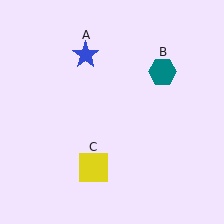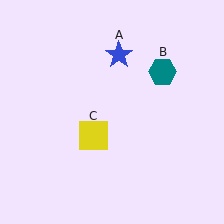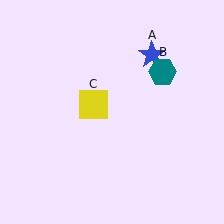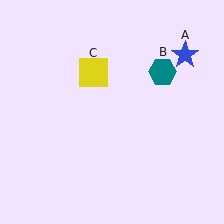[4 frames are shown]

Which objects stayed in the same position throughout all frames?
Teal hexagon (object B) remained stationary.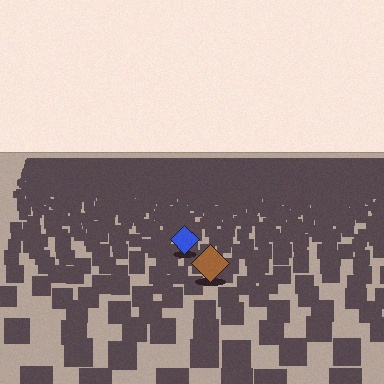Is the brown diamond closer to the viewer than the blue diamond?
Yes. The brown diamond is closer — you can tell from the texture gradient: the ground texture is coarser near it.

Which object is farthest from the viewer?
The blue diamond is farthest from the viewer. It appears smaller and the ground texture around it is denser.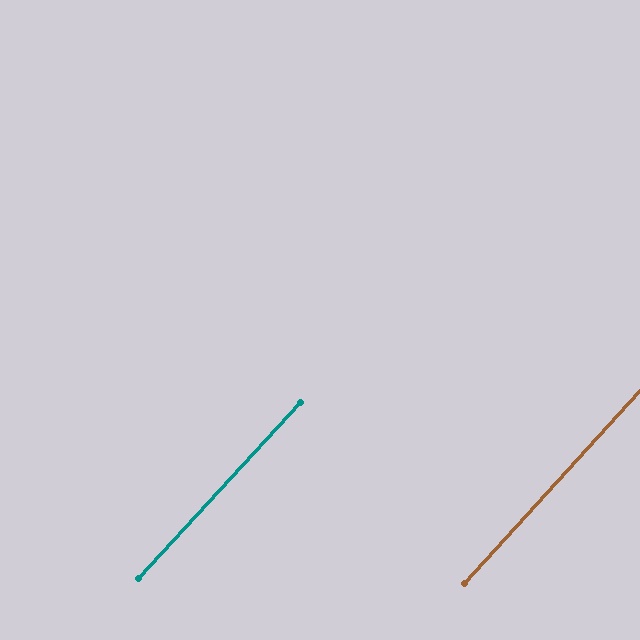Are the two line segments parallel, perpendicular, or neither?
Parallel — their directions differ by only 0.4°.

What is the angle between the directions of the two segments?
Approximately 0 degrees.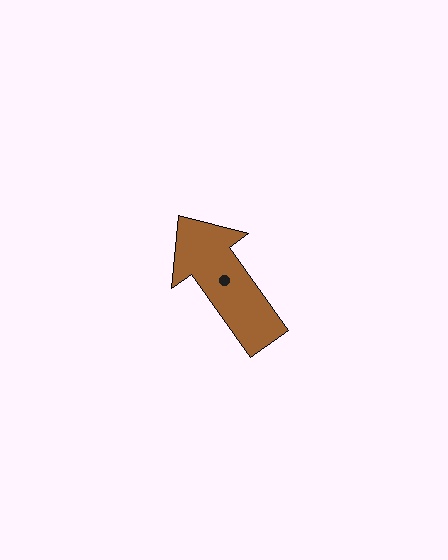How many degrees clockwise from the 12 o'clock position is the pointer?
Approximately 325 degrees.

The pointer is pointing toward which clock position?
Roughly 11 o'clock.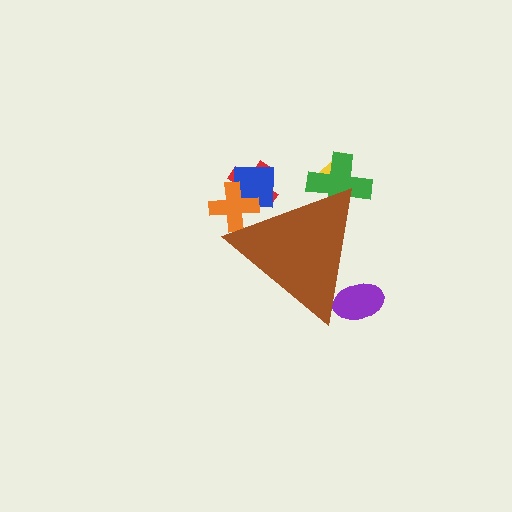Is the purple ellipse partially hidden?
Yes, the purple ellipse is partially hidden behind the brown triangle.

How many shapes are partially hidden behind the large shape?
6 shapes are partially hidden.